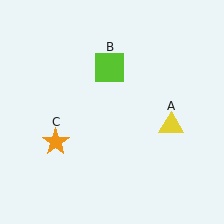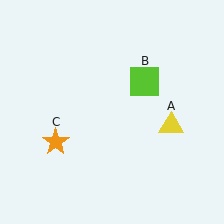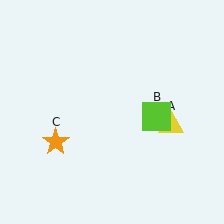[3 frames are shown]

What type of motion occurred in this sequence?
The lime square (object B) rotated clockwise around the center of the scene.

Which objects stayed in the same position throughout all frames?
Yellow triangle (object A) and orange star (object C) remained stationary.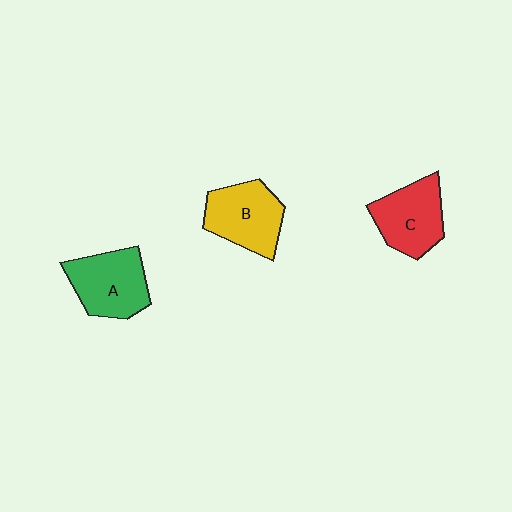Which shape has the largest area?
Shape A (green).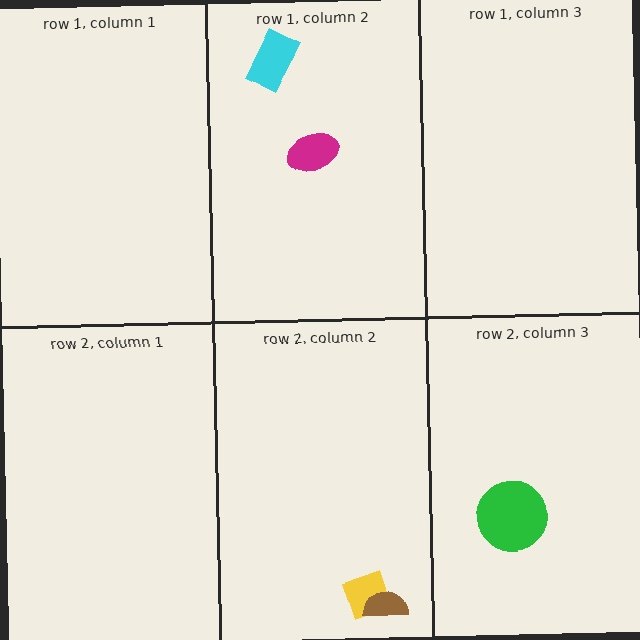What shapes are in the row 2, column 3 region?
The green circle.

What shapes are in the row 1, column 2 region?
The magenta ellipse, the cyan rectangle.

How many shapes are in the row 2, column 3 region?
1.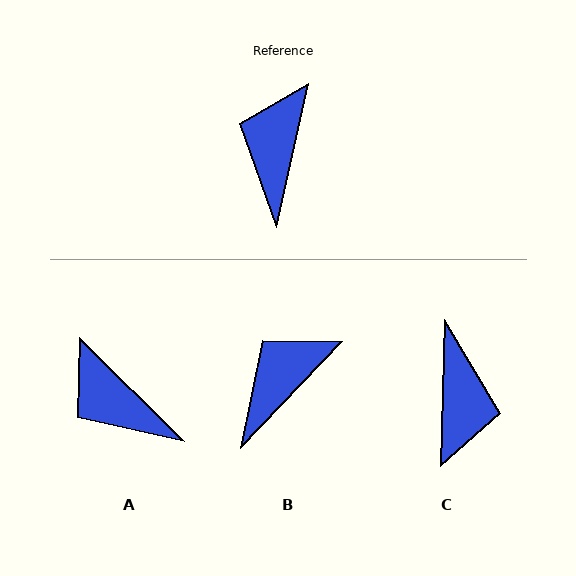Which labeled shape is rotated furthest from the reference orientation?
C, about 169 degrees away.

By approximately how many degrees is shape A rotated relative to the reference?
Approximately 58 degrees counter-clockwise.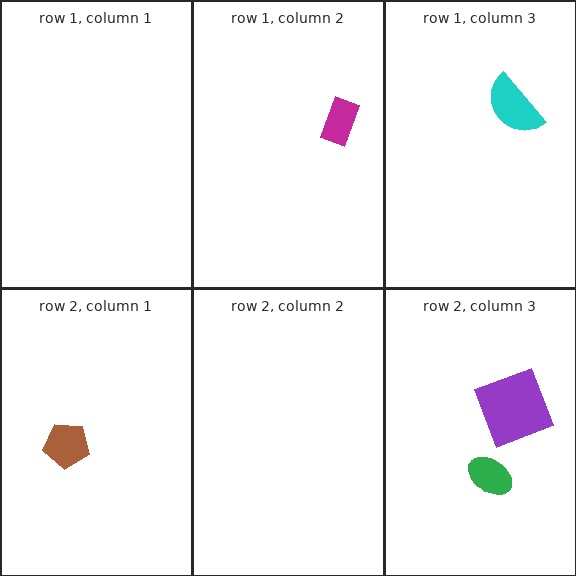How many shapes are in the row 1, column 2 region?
1.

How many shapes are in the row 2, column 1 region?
1.